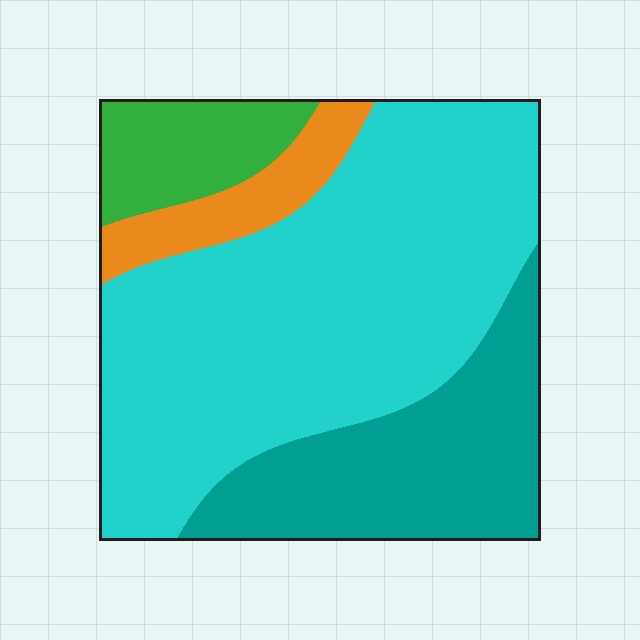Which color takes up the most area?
Cyan, at roughly 60%.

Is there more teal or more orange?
Teal.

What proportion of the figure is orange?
Orange takes up about one tenth (1/10) of the figure.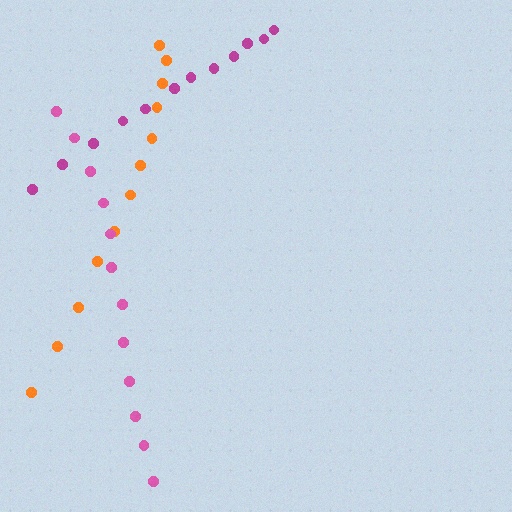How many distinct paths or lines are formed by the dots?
There are 3 distinct paths.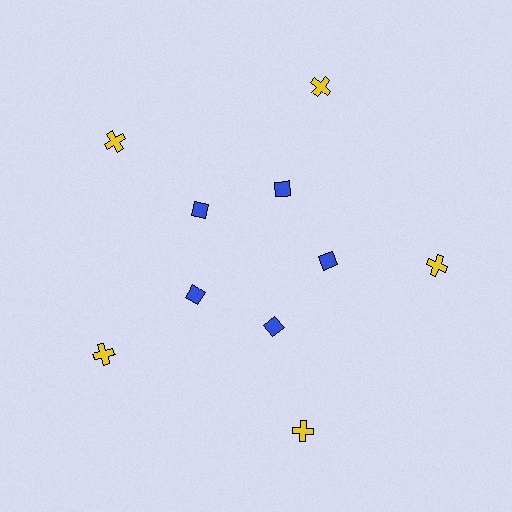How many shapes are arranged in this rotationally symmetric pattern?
There are 10 shapes, arranged in 5 groups of 2.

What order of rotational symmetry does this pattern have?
This pattern has 5-fold rotational symmetry.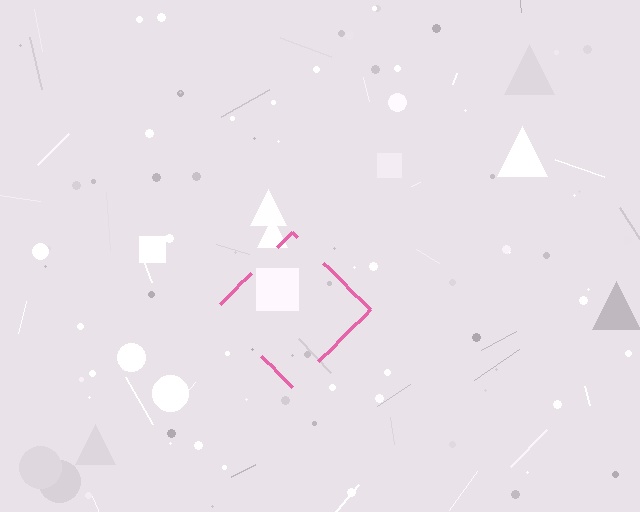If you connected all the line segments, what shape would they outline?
They would outline a diamond.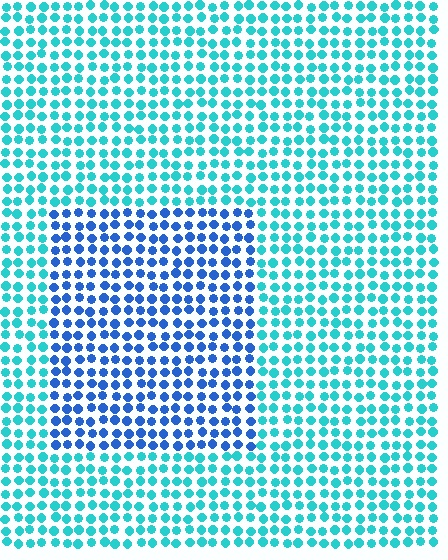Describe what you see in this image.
The image is filled with small cyan elements in a uniform arrangement. A rectangle-shaped region is visible where the elements are tinted to a slightly different hue, forming a subtle color boundary.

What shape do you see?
I see a rectangle.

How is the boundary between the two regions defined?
The boundary is defined purely by a slight shift in hue (about 40 degrees). Spacing, size, and orientation are identical on both sides.